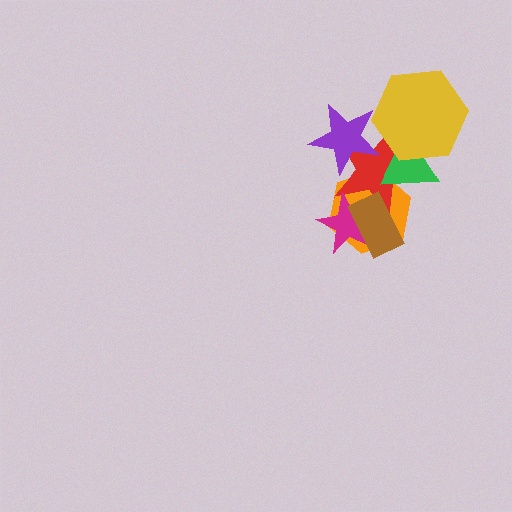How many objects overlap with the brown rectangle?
3 objects overlap with the brown rectangle.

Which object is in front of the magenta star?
The brown rectangle is in front of the magenta star.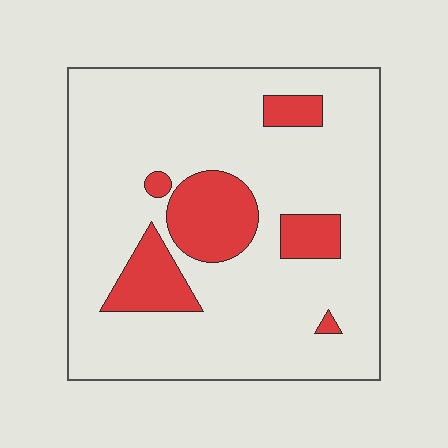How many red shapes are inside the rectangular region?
6.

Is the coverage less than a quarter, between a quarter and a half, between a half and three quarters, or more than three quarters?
Less than a quarter.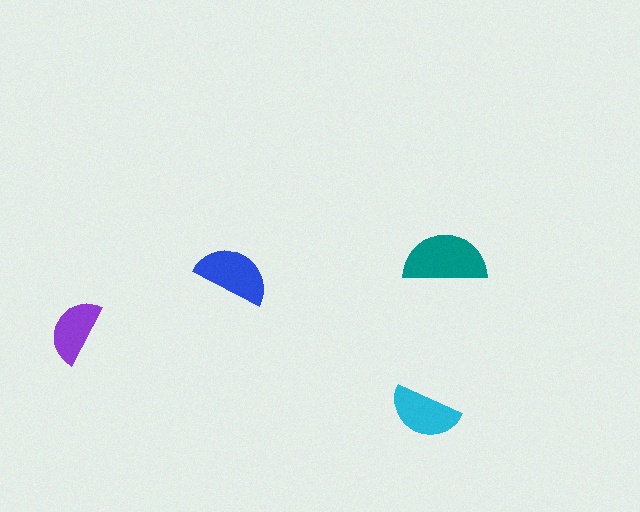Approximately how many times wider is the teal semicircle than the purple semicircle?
About 1.5 times wider.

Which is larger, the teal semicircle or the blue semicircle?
The teal one.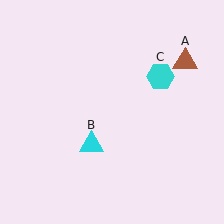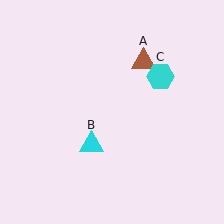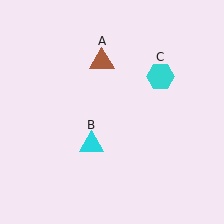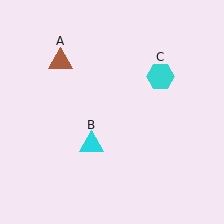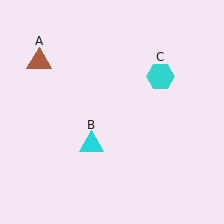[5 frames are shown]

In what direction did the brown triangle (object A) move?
The brown triangle (object A) moved left.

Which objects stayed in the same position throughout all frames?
Cyan triangle (object B) and cyan hexagon (object C) remained stationary.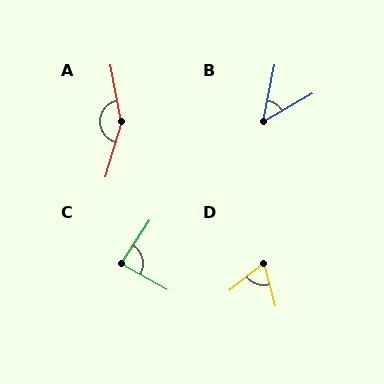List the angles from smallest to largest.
B (48°), D (66°), C (87°), A (153°).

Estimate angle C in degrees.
Approximately 87 degrees.